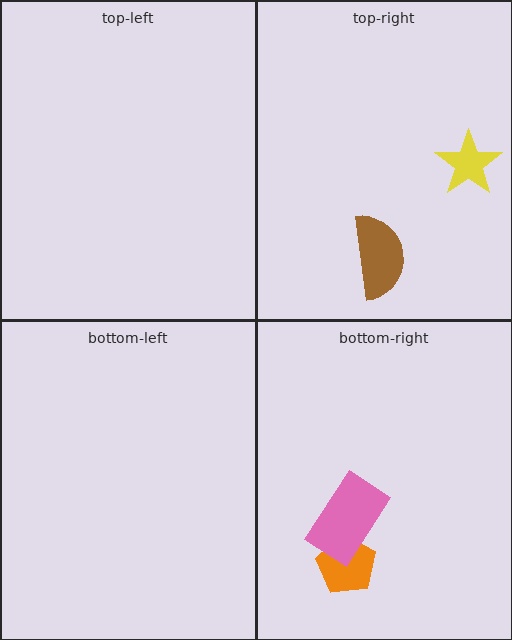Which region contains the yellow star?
The top-right region.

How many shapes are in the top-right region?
2.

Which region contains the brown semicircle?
The top-right region.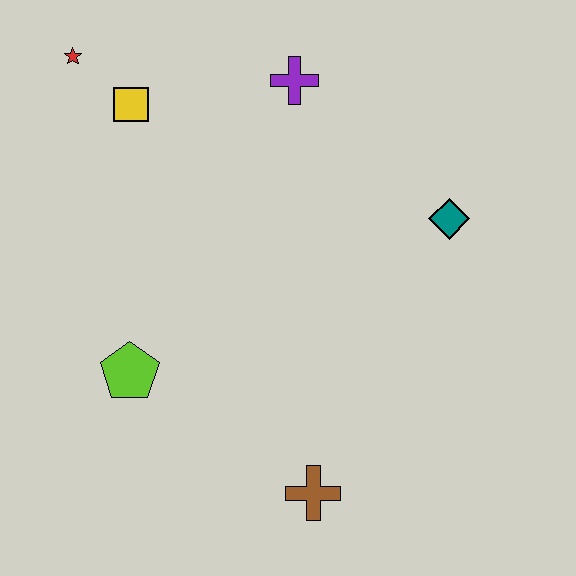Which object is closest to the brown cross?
The lime pentagon is closest to the brown cross.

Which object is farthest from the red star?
The brown cross is farthest from the red star.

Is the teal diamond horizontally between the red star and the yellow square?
No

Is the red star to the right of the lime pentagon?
No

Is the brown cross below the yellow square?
Yes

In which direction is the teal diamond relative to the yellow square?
The teal diamond is to the right of the yellow square.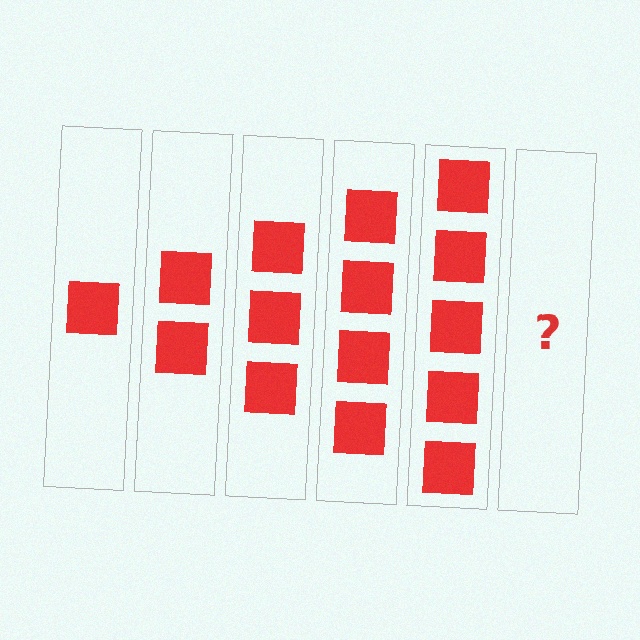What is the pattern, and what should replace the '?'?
The pattern is that each step adds one more square. The '?' should be 6 squares.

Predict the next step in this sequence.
The next step is 6 squares.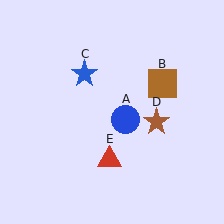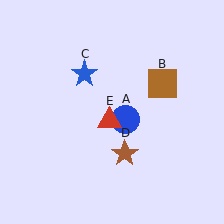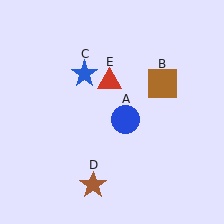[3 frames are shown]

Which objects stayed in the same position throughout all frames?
Blue circle (object A) and brown square (object B) and blue star (object C) remained stationary.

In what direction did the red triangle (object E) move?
The red triangle (object E) moved up.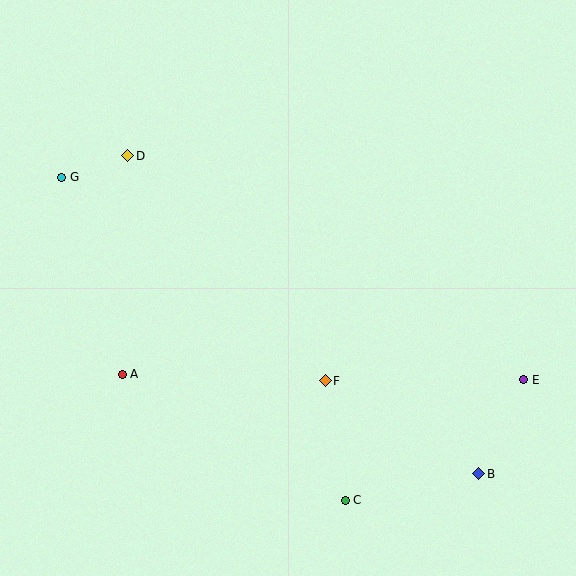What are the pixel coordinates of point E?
Point E is at (524, 380).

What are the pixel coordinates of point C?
Point C is at (345, 500).